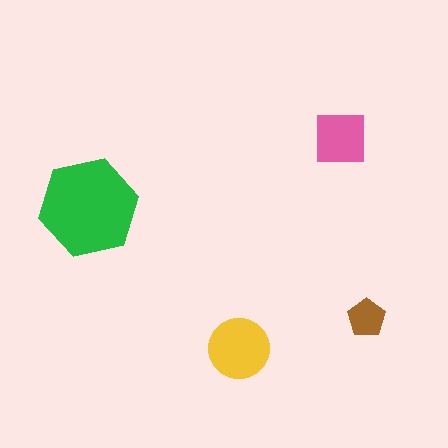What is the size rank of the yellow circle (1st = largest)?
2nd.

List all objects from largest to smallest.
The green hexagon, the yellow circle, the pink square, the brown pentagon.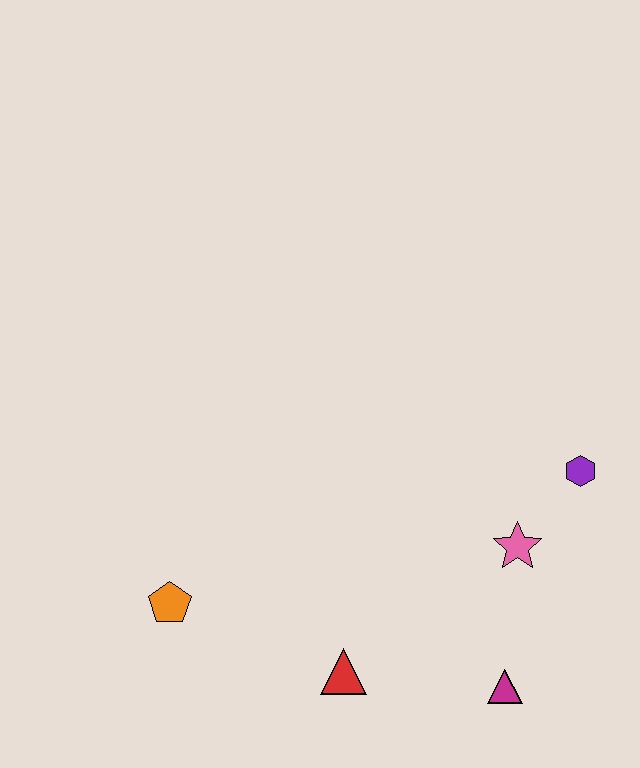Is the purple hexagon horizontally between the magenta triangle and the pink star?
No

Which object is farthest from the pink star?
The orange pentagon is farthest from the pink star.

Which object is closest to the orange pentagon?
The red triangle is closest to the orange pentagon.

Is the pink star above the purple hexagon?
No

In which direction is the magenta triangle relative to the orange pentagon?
The magenta triangle is to the right of the orange pentagon.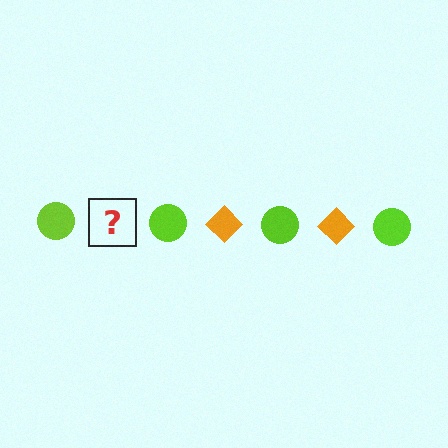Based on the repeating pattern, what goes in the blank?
The blank should be an orange diamond.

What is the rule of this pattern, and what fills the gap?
The rule is that the pattern alternates between lime circle and orange diamond. The gap should be filled with an orange diamond.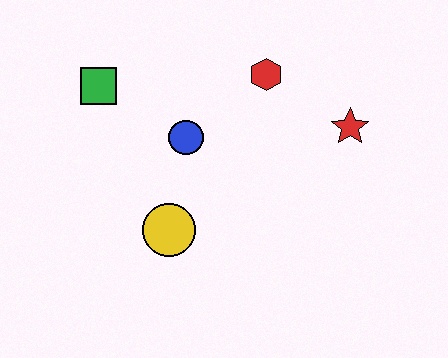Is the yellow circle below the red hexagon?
Yes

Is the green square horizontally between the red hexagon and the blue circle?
No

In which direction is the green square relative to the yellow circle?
The green square is above the yellow circle.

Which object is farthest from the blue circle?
The red star is farthest from the blue circle.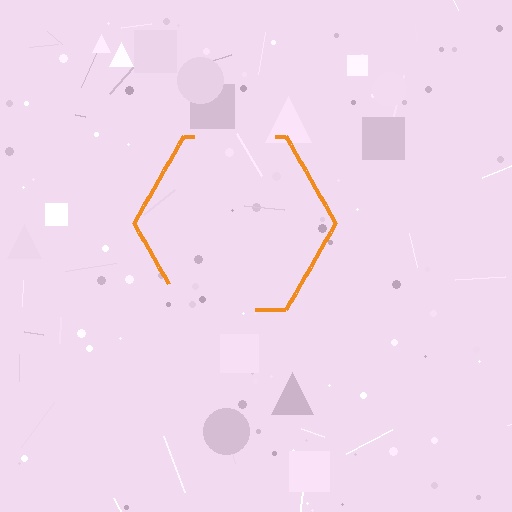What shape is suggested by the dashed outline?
The dashed outline suggests a hexagon.